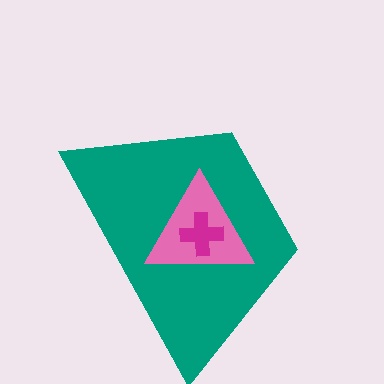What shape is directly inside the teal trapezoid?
The pink triangle.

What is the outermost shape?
The teal trapezoid.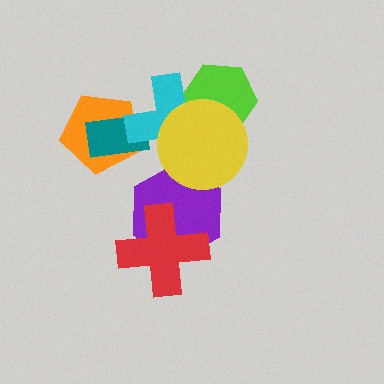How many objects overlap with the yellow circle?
3 objects overlap with the yellow circle.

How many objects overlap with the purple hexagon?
2 objects overlap with the purple hexagon.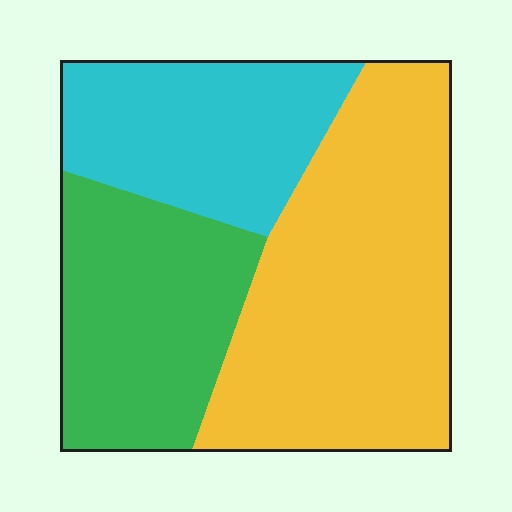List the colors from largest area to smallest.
From largest to smallest: yellow, green, cyan.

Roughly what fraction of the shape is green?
Green covers around 30% of the shape.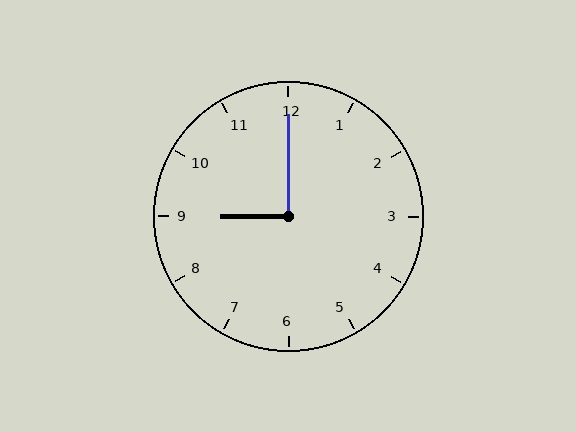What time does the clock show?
9:00.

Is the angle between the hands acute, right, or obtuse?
It is right.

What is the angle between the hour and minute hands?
Approximately 90 degrees.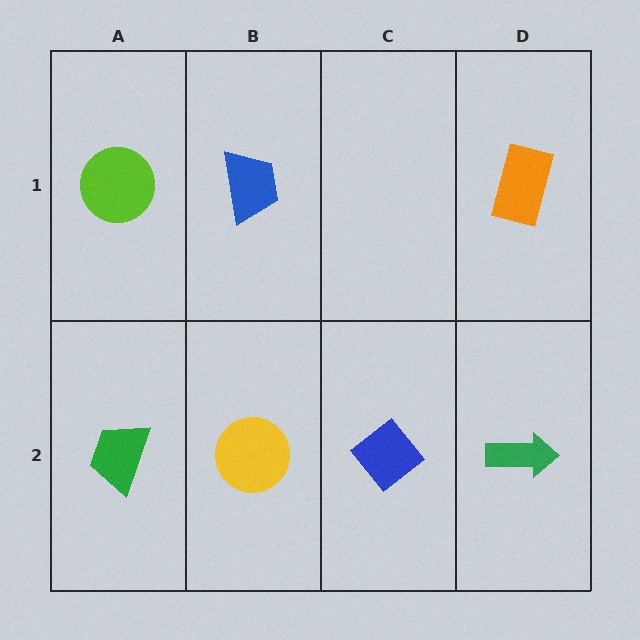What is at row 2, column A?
A green trapezoid.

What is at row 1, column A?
A lime circle.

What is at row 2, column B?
A yellow circle.